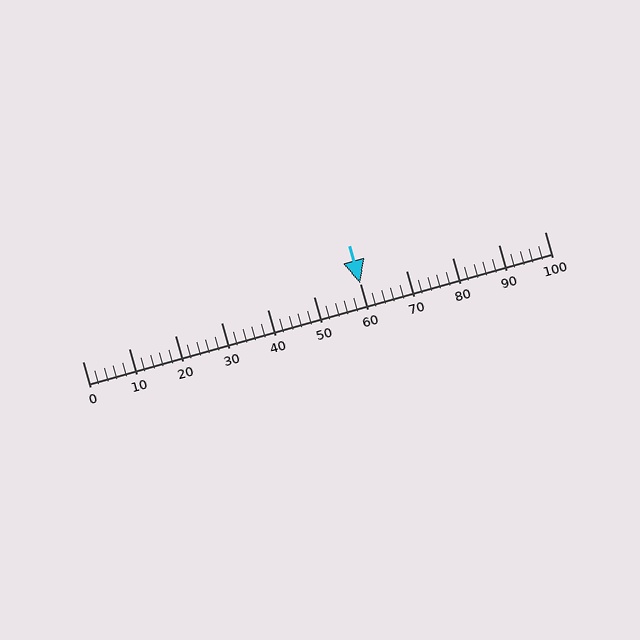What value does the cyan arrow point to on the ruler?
The cyan arrow points to approximately 60.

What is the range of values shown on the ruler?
The ruler shows values from 0 to 100.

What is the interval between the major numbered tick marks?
The major tick marks are spaced 10 units apart.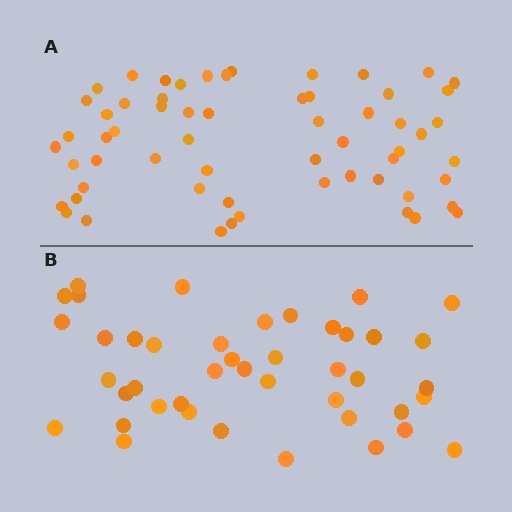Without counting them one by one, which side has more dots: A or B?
Region A (the top region) has more dots.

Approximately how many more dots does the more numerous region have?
Region A has approximately 15 more dots than region B.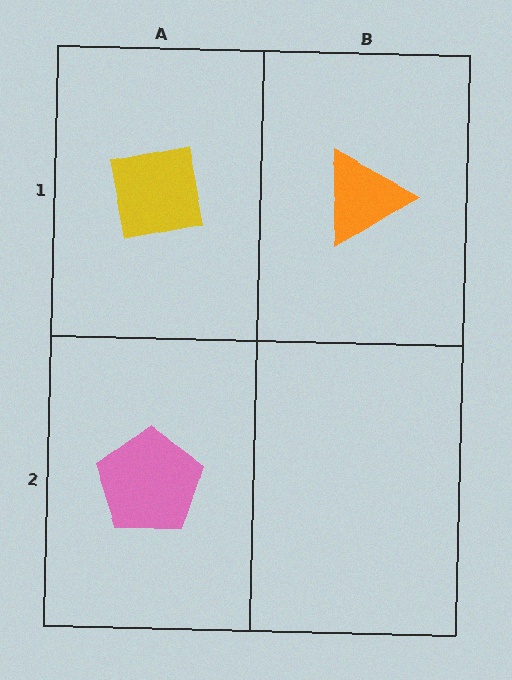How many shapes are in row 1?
2 shapes.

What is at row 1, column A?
A yellow square.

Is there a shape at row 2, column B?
No, that cell is empty.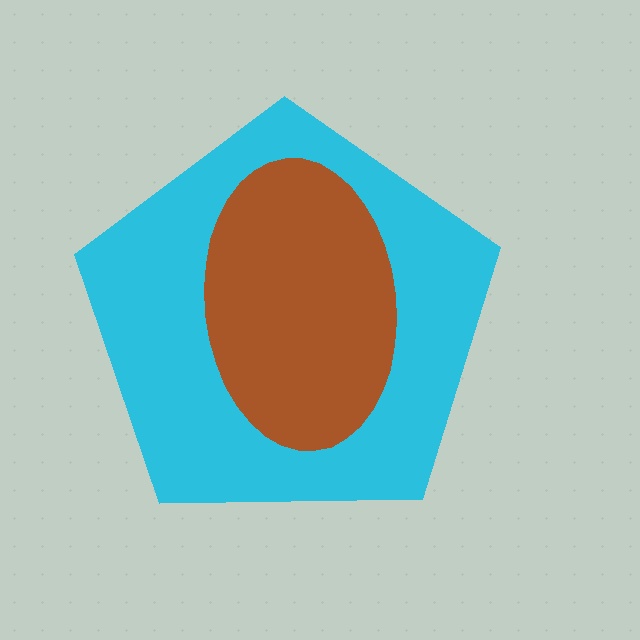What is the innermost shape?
The brown ellipse.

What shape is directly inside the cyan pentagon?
The brown ellipse.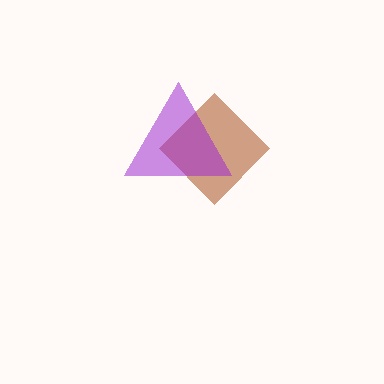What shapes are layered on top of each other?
The layered shapes are: a brown diamond, a purple triangle.